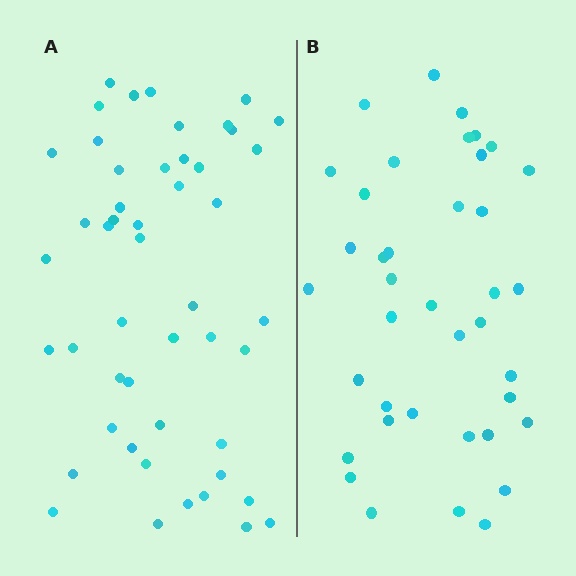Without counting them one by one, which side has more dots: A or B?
Region A (the left region) has more dots.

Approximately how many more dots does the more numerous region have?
Region A has roughly 10 or so more dots than region B.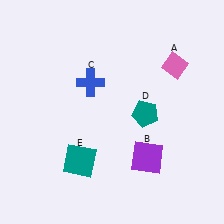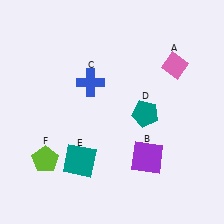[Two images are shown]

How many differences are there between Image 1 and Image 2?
There is 1 difference between the two images.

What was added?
A lime pentagon (F) was added in Image 2.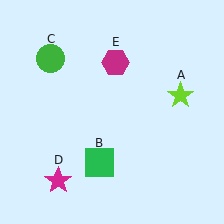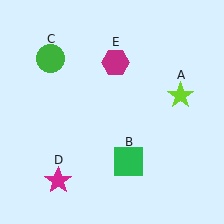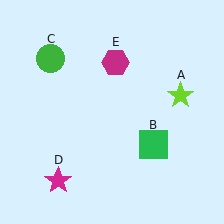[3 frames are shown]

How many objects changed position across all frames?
1 object changed position: green square (object B).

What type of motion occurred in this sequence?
The green square (object B) rotated counterclockwise around the center of the scene.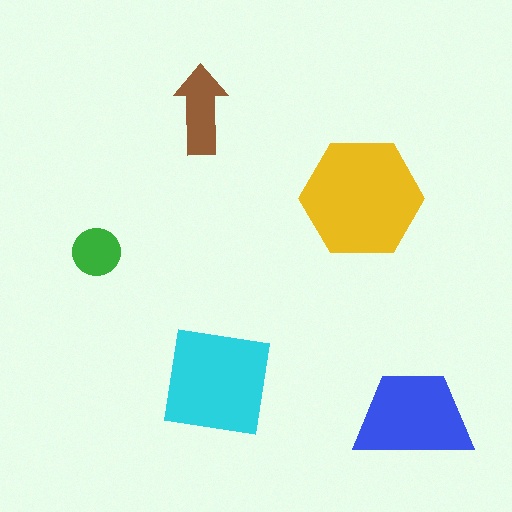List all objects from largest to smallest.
The yellow hexagon, the cyan square, the blue trapezoid, the brown arrow, the green circle.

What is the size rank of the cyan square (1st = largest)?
2nd.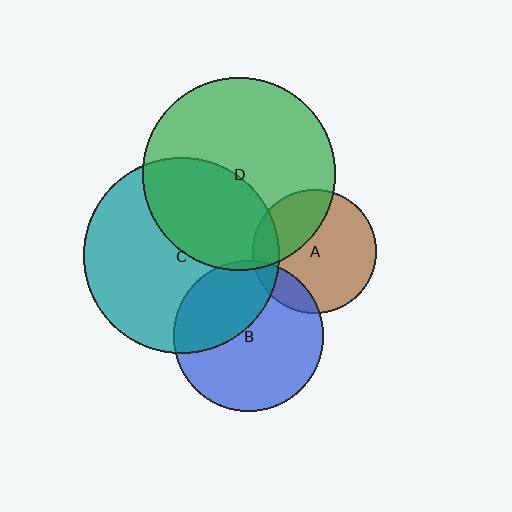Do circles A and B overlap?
Yes.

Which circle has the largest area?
Circle C (teal).